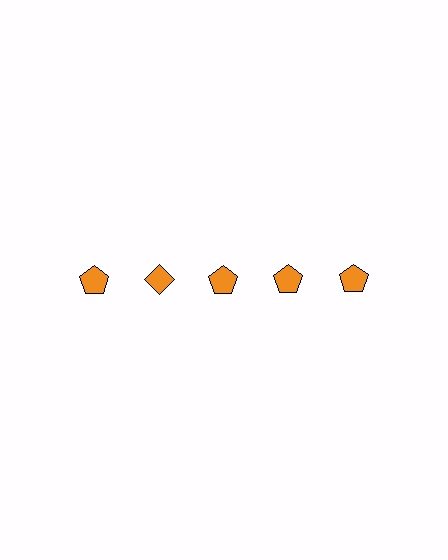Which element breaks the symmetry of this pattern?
The orange diamond in the top row, second from left column breaks the symmetry. All other shapes are orange pentagons.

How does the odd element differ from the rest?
It has a different shape: diamond instead of pentagon.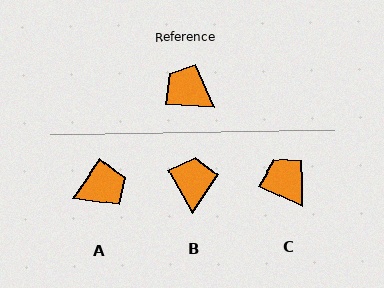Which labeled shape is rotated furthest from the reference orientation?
A, about 121 degrees away.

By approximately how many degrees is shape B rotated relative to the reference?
Approximately 57 degrees clockwise.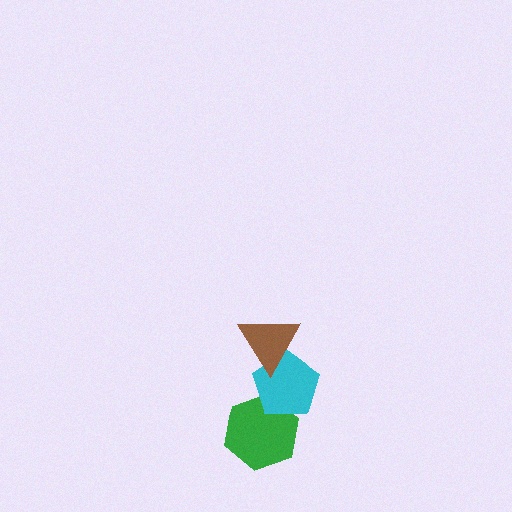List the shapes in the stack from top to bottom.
From top to bottom: the brown triangle, the cyan pentagon, the green hexagon.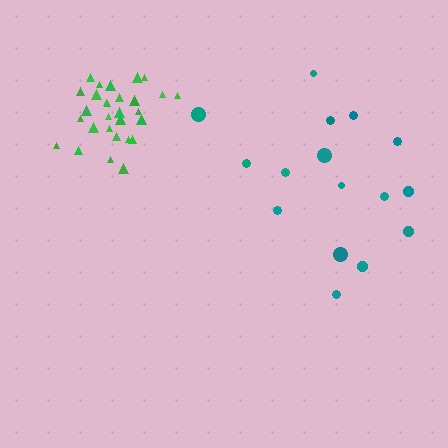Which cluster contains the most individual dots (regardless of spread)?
Green (29).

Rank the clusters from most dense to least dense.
green, teal.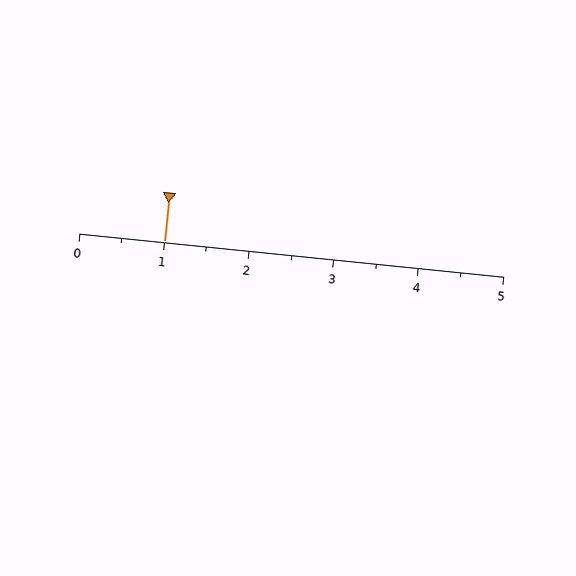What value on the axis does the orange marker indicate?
The marker indicates approximately 1.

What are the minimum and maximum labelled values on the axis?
The axis runs from 0 to 5.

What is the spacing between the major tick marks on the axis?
The major ticks are spaced 1 apart.